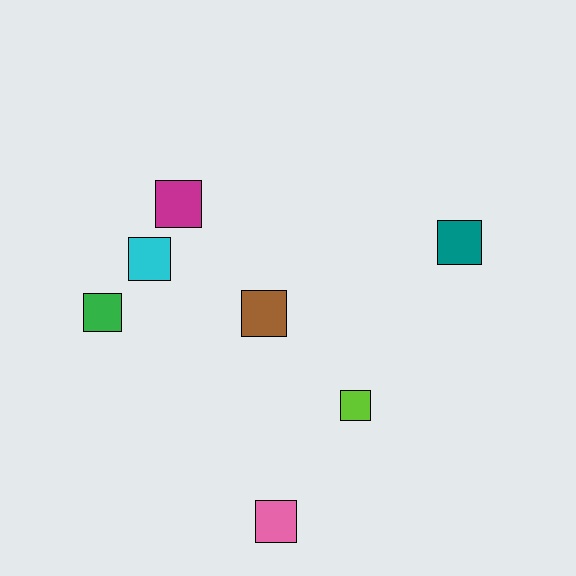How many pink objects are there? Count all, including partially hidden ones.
There is 1 pink object.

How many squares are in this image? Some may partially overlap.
There are 7 squares.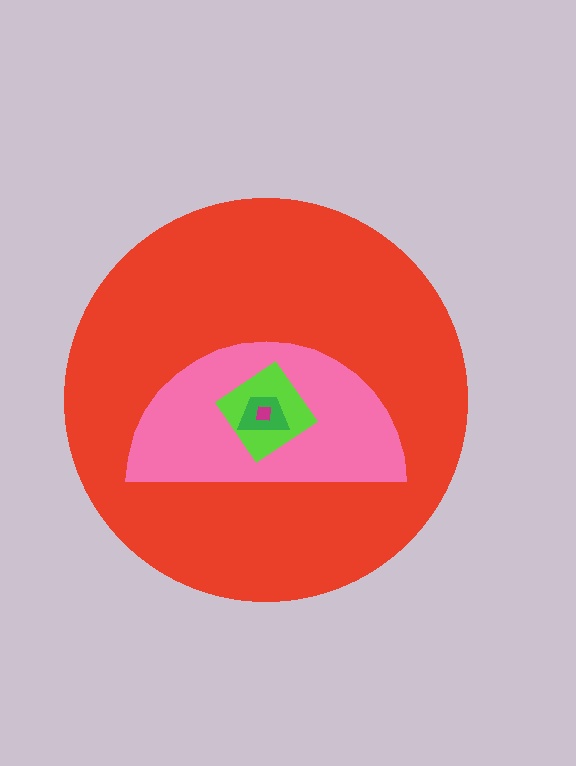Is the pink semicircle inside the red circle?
Yes.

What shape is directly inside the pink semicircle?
The lime diamond.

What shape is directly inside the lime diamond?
The green trapezoid.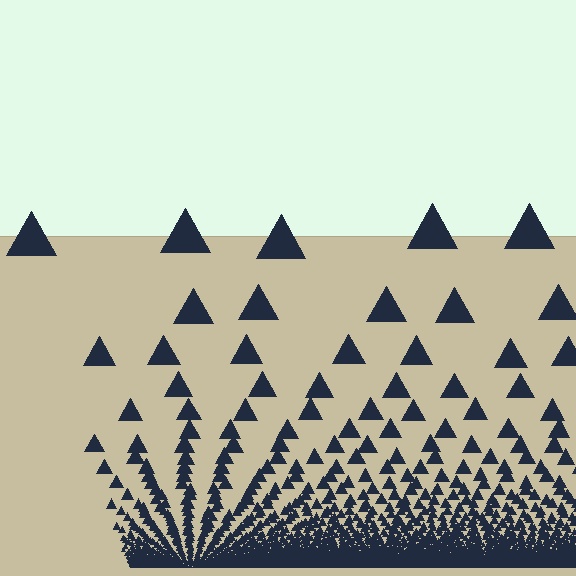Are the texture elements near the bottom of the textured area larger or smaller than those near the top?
Smaller. The gradient is inverted — elements near the bottom are smaller and denser.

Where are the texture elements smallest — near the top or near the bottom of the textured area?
Near the bottom.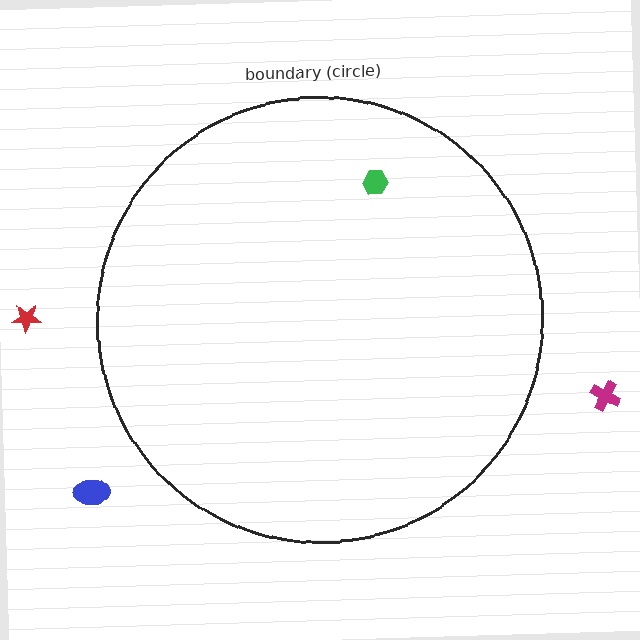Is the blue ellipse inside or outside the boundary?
Outside.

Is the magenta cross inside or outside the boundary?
Outside.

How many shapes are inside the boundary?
1 inside, 3 outside.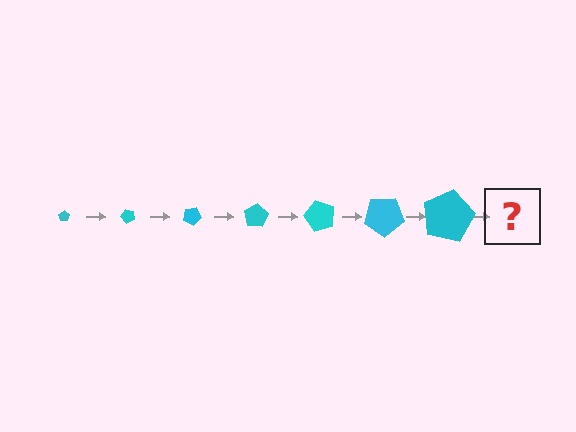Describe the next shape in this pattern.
It should be a pentagon, larger than the previous one and rotated 350 degrees from the start.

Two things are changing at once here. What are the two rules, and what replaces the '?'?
The two rules are that the pentagon grows larger each step and it rotates 50 degrees each step. The '?' should be a pentagon, larger than the previous one and rotated 350 degrees from the start.